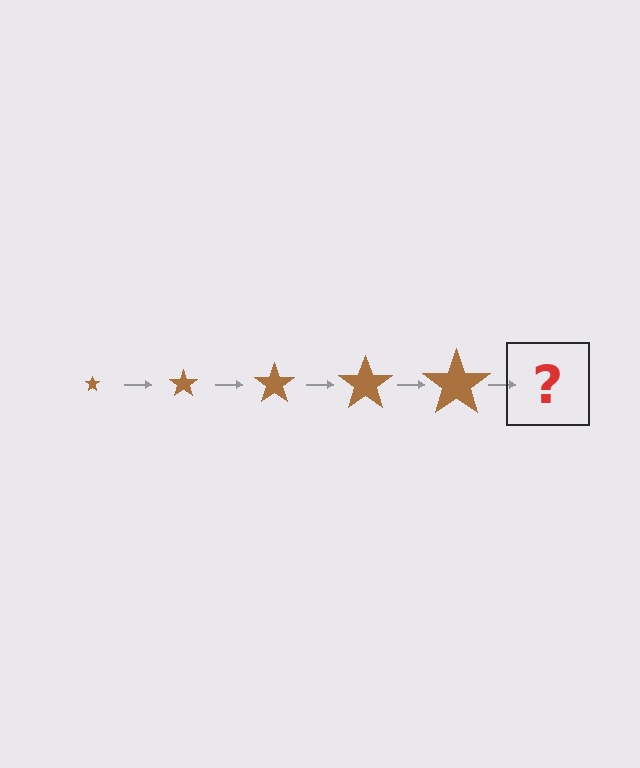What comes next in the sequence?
The next element should be a brown star, larger than the previous one.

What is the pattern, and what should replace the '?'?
The pattern is that the star gets progressively larger each step. The '?' should be a brown star, larger than the previous one.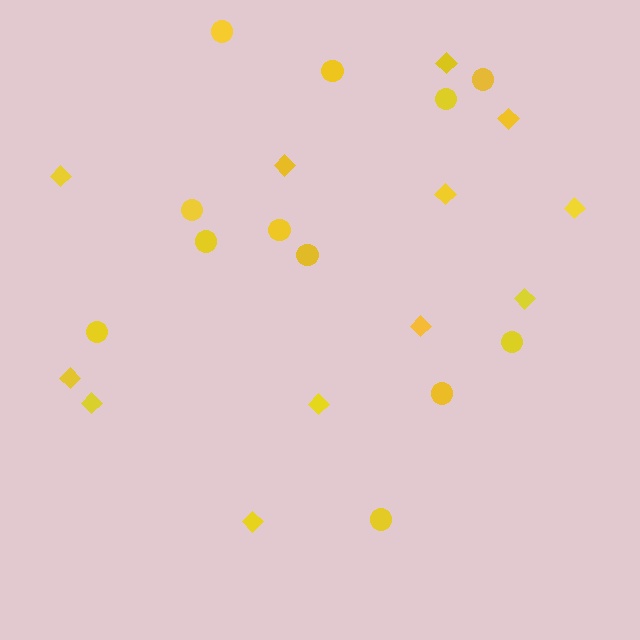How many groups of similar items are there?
There are 2 groups: one group of circles (12) and one group of diamonds (12).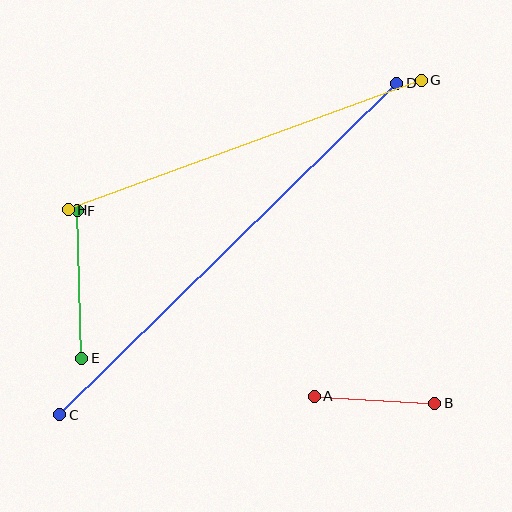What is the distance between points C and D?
The distance is approximately 473 pixels.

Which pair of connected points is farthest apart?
Points C and D are farthest apart.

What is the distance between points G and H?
The distance is approximately 376 pixels.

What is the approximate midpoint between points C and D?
The midpoint is at approximately (228, 249) pixels.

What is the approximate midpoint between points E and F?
The midpoint is at approximately (80, 285) pixels.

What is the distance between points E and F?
The distance is approximately 148 pixels.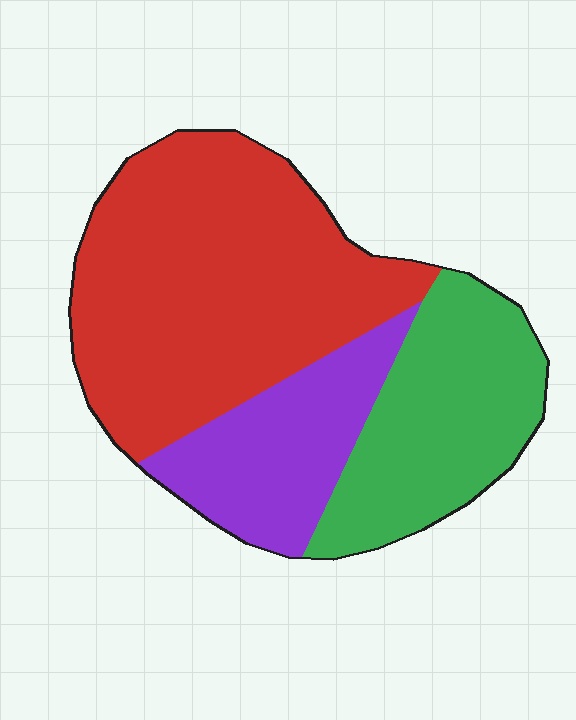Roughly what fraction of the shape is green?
Green covers 27% of the shape.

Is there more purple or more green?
Green.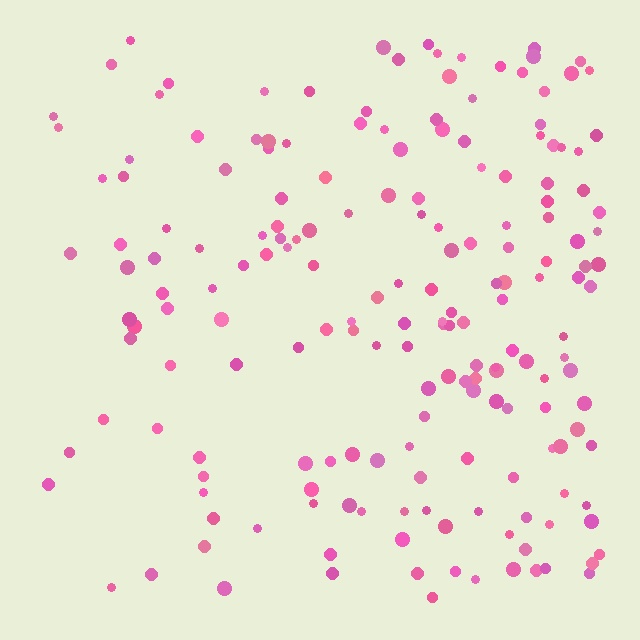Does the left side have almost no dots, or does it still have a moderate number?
Still a moderate number, just noticeably fewer than the right.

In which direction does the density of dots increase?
From left to right, with the right side densest.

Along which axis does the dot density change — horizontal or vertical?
Horizontal.